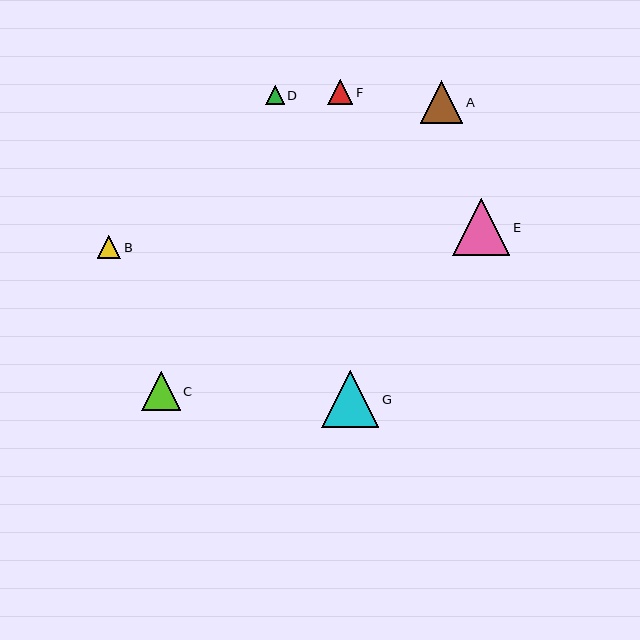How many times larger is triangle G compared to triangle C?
Triangle G is approximately 1.5 times the size of triangle C.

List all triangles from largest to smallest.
From largest to smallest: G, E, A, C, F, B, D.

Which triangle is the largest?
Triangle G is the largest with a size of approximately 57 pixels.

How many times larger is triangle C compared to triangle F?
Triangle C is approximately 1.5 times the size of triangle F.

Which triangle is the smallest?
Triangle D is the smallest with a size of approximately 18 pixels.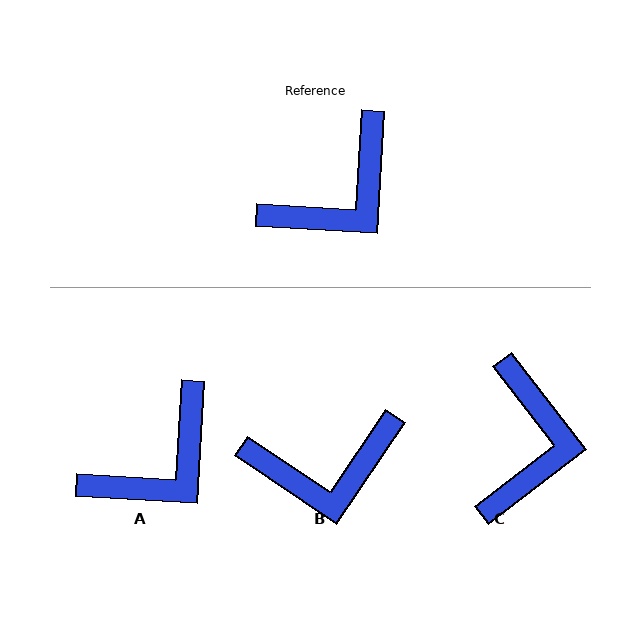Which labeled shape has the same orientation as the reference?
A.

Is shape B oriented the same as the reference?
No, it is off by about 31 degrees.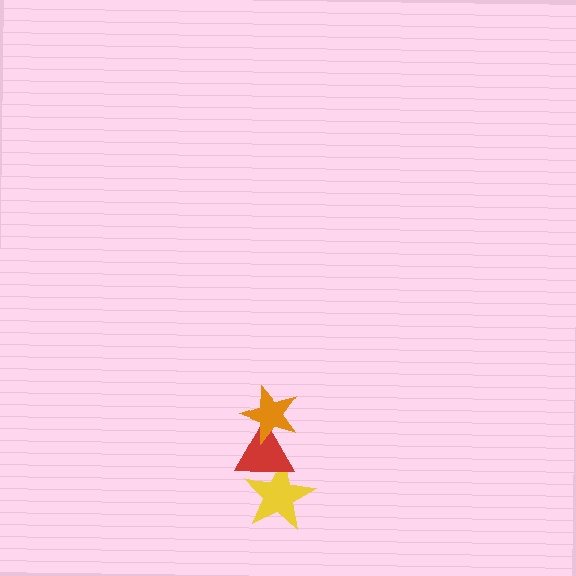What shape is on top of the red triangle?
The orange star is on top of the red triangle.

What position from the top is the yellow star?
The yellow star is 3rd from the top.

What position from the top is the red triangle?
The red triangle is 2nd from the top.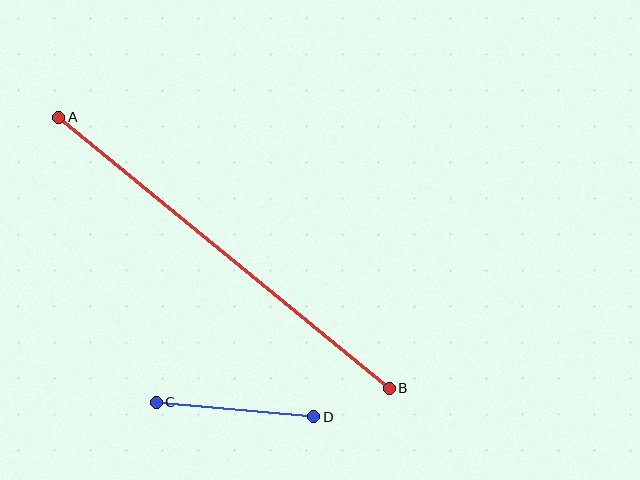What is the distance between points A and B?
The distance is approximately 428 pixels.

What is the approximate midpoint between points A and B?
The midpoint is at approximately (224, 253) pixels.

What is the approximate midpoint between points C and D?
The midpoint is at approximately (235, 410) pixels.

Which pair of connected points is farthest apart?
Points A and B are farthest apart.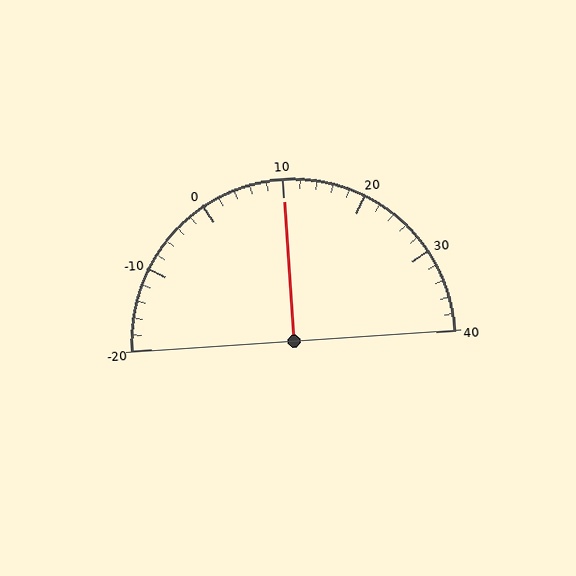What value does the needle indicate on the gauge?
The needle indicates approximately 10.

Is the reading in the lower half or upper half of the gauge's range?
The reading is in the upper half of the range (-20 to 40).